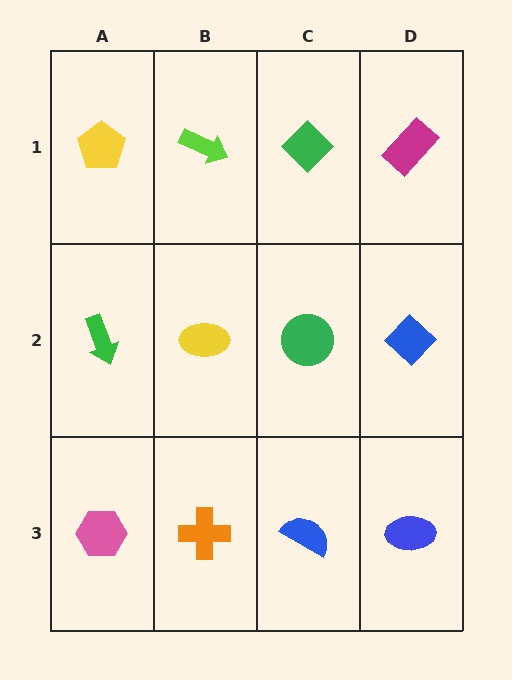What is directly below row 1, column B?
A yellow ellipse.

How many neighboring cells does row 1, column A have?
2.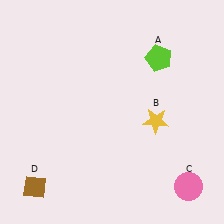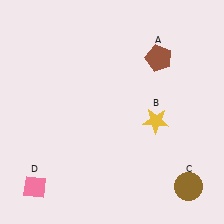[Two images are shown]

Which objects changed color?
A changed from lime to brown. C changed from pink to brown. D changed from brown to pink.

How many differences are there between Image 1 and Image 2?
There are 3 differences between the two images.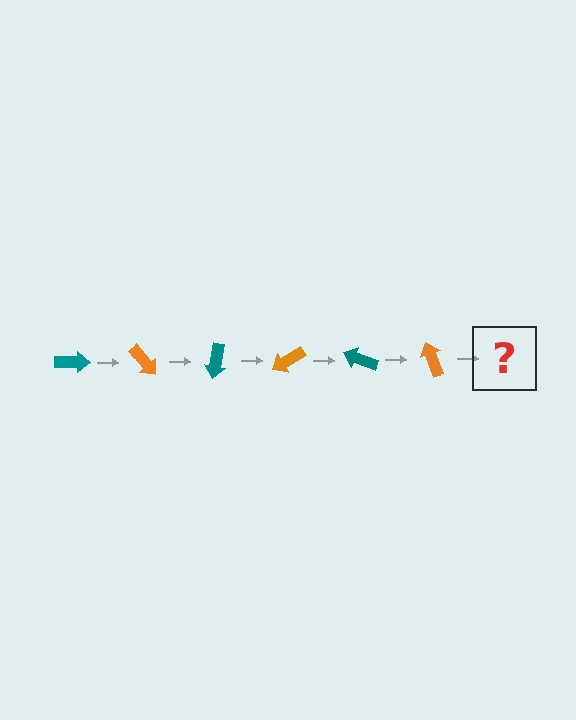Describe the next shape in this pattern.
It should be a teal arrow, rotated 300 degrees from the start.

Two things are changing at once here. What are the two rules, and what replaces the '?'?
The two rules are that it rotates 50 degrees each step and the color cycles through teal and orange. The '?' should be a teal arrow, rotated 300 degrees from the start.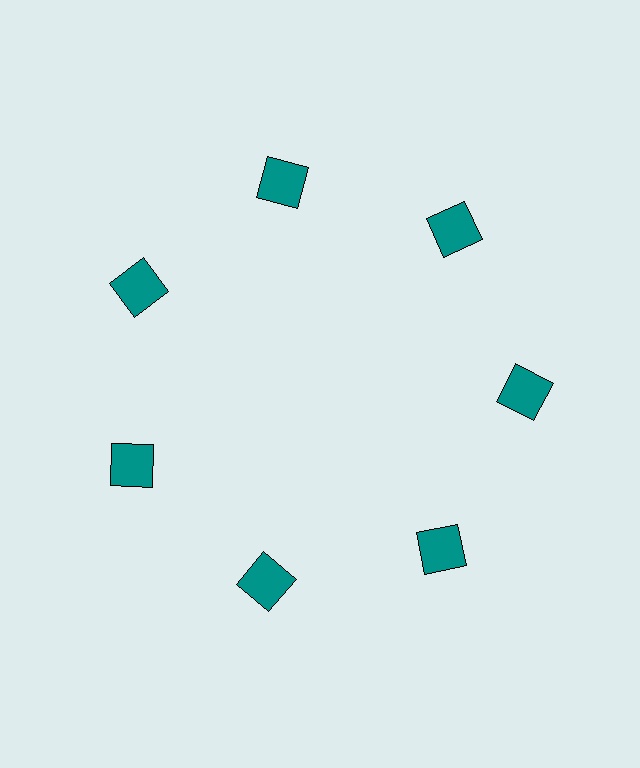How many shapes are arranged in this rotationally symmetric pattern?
There are 7 shapes, arranged in 7 groups of 1.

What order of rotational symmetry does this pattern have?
This pattern has 7-fold rotational symmetry.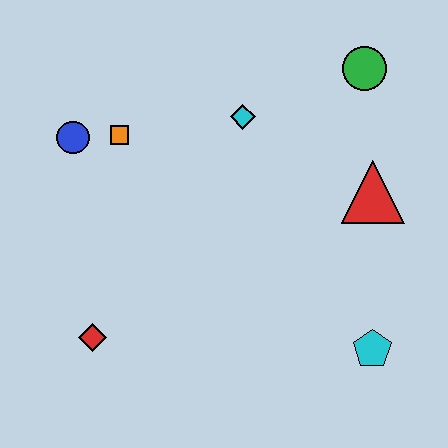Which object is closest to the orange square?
The blue circle is closest to the orange square.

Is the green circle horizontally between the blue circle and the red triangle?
Yes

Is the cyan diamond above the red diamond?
Yes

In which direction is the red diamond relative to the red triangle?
The red diamond is to the left of the red triangle.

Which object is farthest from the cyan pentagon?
The blue circle is farthest from the cyan pentagon.